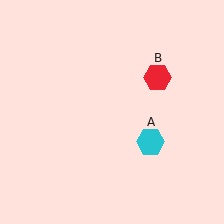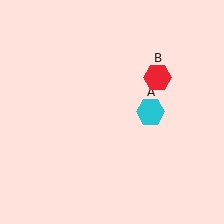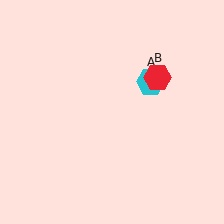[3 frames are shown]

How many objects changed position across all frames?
1 object changed position: cyan hexagon (object A).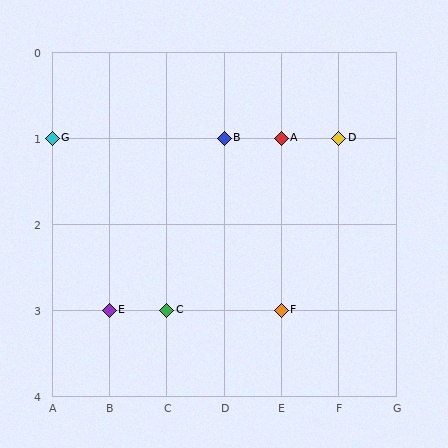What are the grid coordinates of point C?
Point C is at grid coordinates (C, 3).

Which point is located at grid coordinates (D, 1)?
Point B is at (D, 1).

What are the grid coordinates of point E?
Point E is at grid coordinates (B, 3).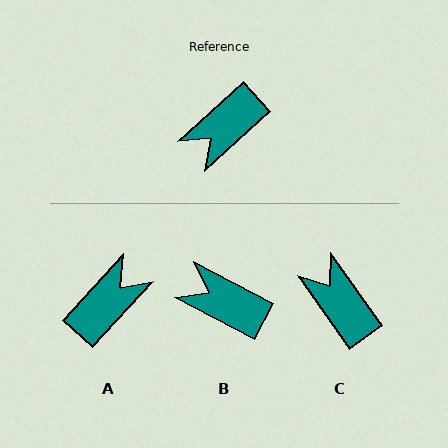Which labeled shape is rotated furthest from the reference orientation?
A, about 175 degrees away.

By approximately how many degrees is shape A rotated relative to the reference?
Approximately 175 degrees clockwise.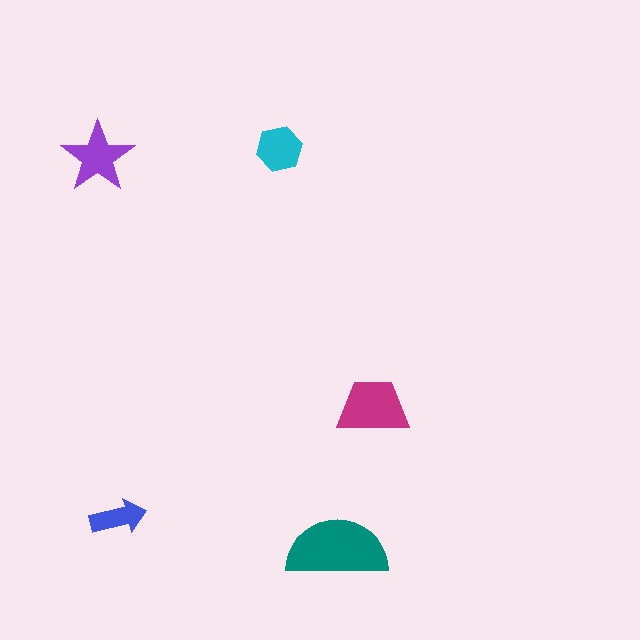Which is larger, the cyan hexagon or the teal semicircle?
The teal semicircle.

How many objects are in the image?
There are 5 objects in the image.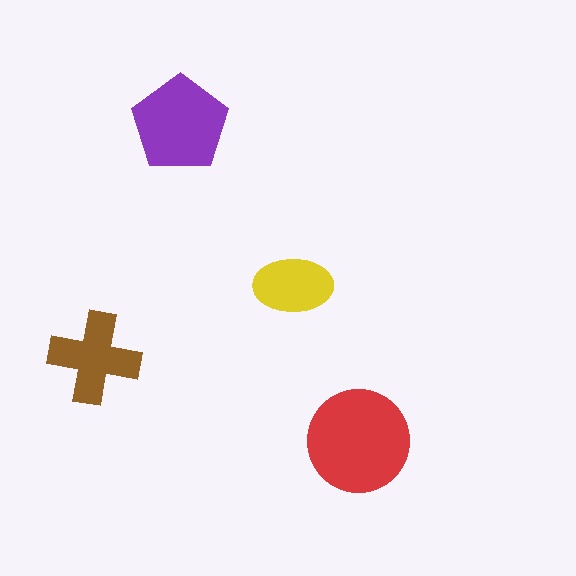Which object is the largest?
The red circle.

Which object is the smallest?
The yellow ellipse.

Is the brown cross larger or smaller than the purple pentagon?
Smaller.